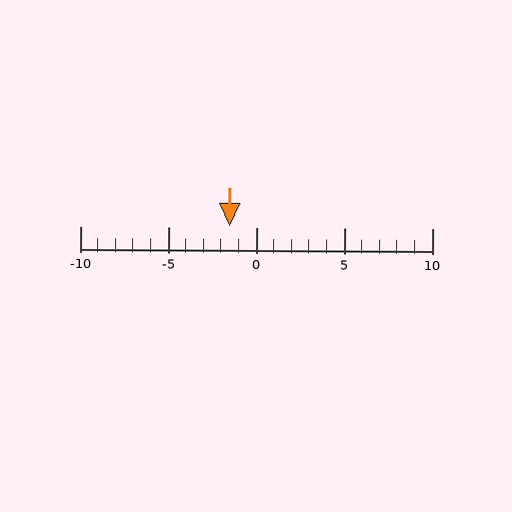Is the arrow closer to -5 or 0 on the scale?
The arrow is closer to 0.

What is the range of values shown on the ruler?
The ruler shows values from -10 to 10.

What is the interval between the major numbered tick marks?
The major tick marks are spaced 5 units apart.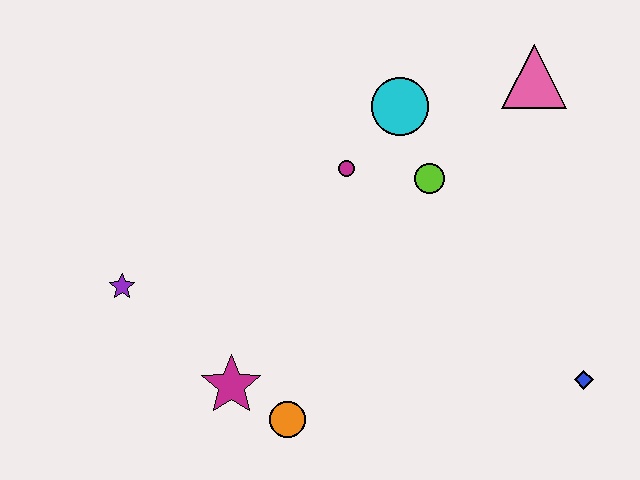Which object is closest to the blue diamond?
The lime circle is closest to the blue diamond.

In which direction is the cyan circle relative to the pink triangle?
The cyan circle is to the left of the pink triangle.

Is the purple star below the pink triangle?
Yes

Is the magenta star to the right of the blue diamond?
No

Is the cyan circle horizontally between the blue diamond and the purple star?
Yes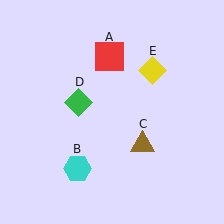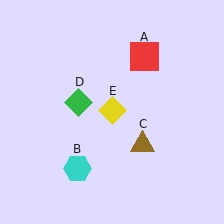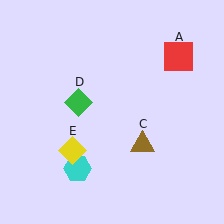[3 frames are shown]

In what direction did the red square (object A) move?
The red square (object A) moved right.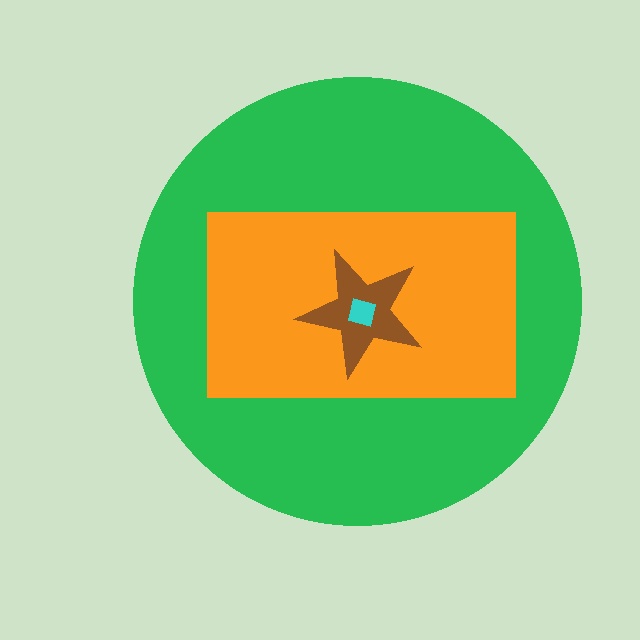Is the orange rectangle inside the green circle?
Yes.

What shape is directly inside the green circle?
The orange rectangle.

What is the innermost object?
The cyan square.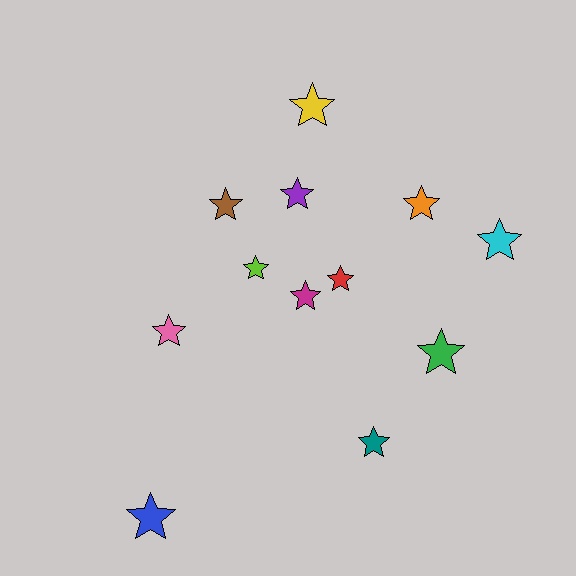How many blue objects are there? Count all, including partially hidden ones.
There is 1 blue object.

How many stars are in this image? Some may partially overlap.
There are 12 stars.